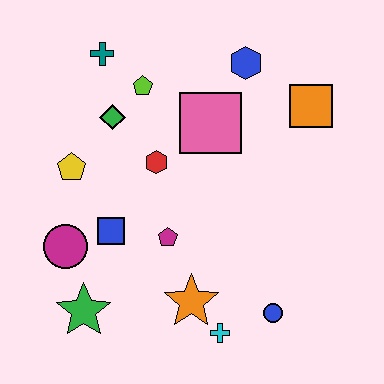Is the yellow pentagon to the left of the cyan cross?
Yes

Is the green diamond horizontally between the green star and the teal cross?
No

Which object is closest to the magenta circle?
The blue square is closest to the magenta circle.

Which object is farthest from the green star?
The orange square is farthest from the green star.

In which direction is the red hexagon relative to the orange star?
The red hexagon is above the orange star.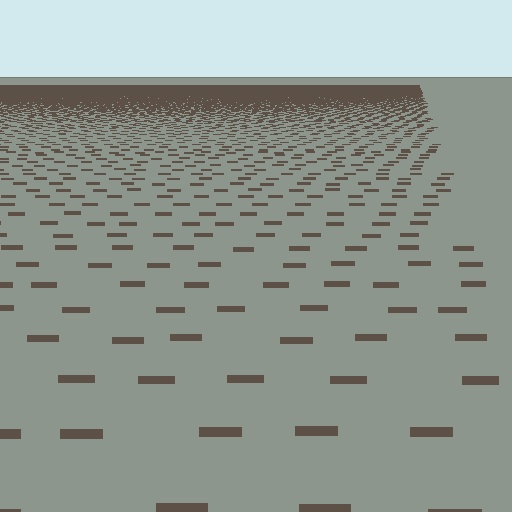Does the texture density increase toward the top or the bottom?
Density increases toward the top.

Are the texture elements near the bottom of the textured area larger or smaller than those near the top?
Larger. Near the bottom, elements are closer to the viewer and appear at a bigger on-screen size.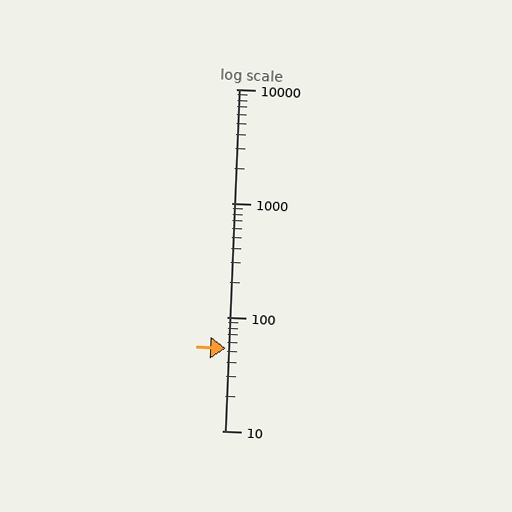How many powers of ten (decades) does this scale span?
The scale spans 3 decades, from 10 to 10000.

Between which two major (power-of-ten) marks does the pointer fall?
The pointer is between 10 and 100.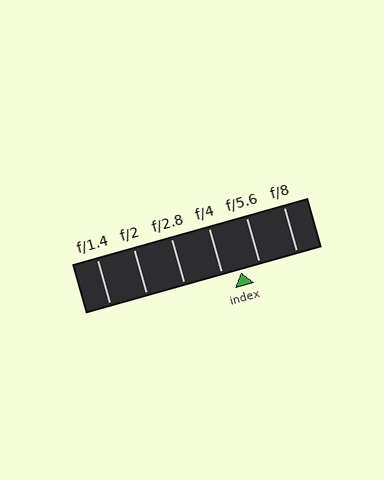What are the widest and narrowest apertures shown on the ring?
The widest aperture shown is f/1.4 and the narrowest is f/8.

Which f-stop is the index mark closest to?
The index mark is closest to f/4.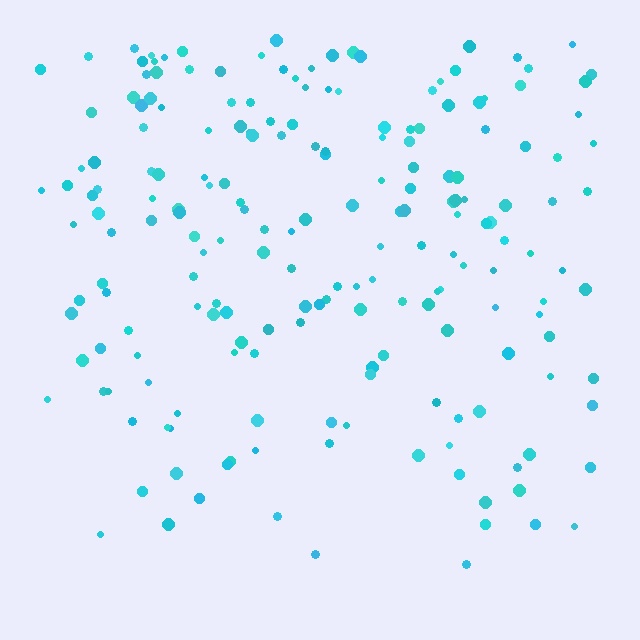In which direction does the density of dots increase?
From bottom to top, with the top side densest.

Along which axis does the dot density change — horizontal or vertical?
Vertical.